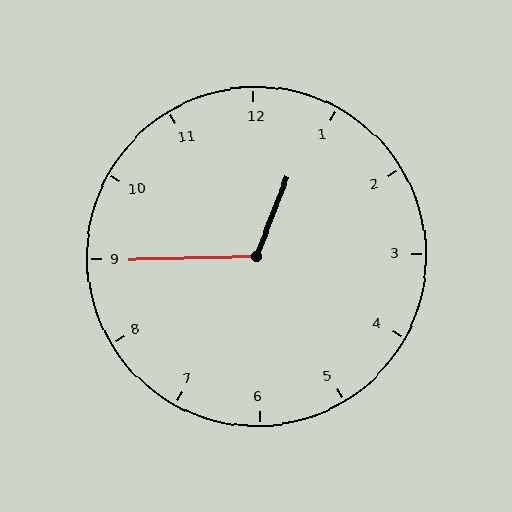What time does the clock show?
12:45.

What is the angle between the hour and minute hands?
Approximately 112 degrees.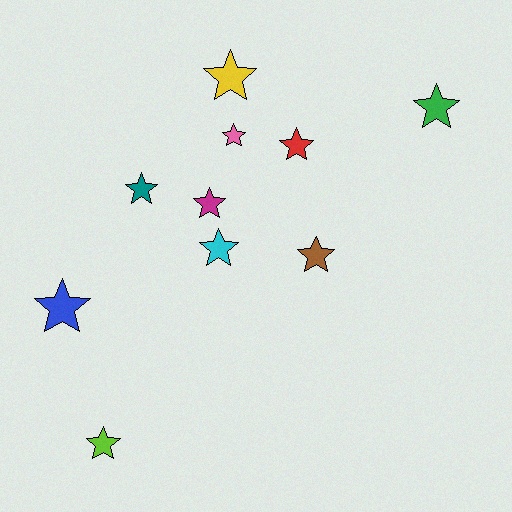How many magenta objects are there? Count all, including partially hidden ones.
There is 1 magenta object.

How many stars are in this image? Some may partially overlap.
There are 10 stars.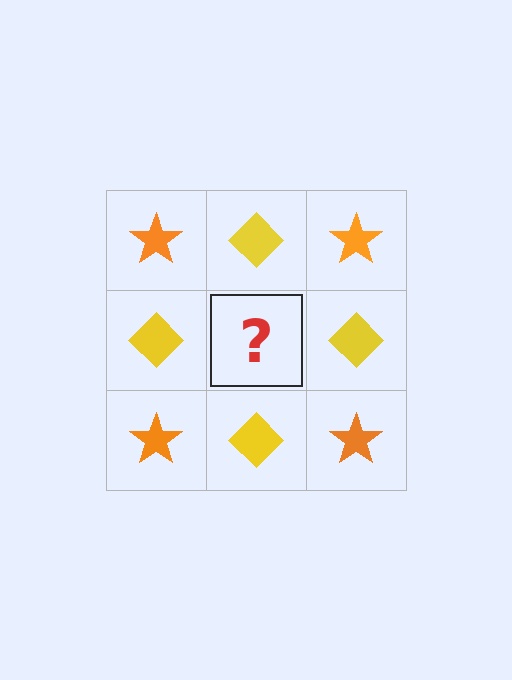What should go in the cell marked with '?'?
The missing cell should contain an orange star.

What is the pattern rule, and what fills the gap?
The rule is that it alternates orange star and yellow diamond in a checkerboard pattern. The gap should be filled with an orange star.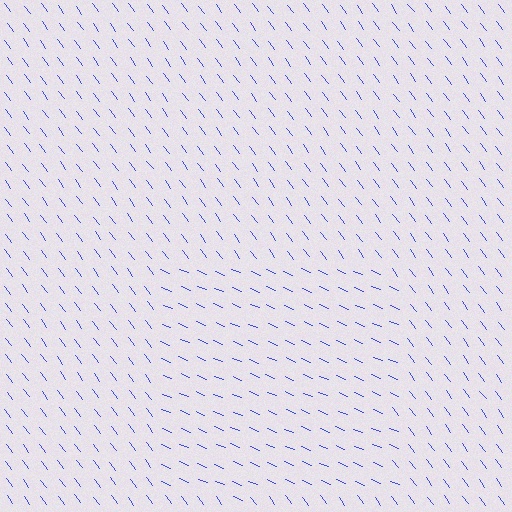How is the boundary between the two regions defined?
The boundary is defined purely by a change in line orientation (approximately 30 degrees difference). All lines are the same color and thickness.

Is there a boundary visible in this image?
Yes, there is a texture boundary formed by a change in line orientation.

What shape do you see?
I see a rectangle.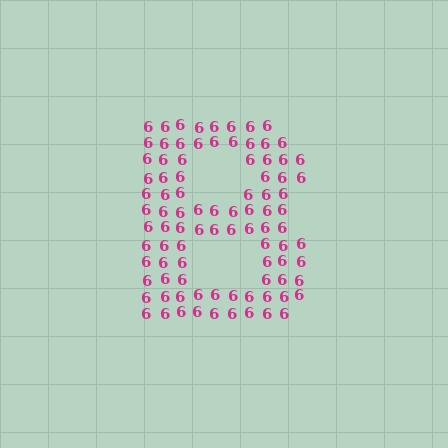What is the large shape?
The large shape is the letter B.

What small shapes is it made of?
It is made of small digit 6's.